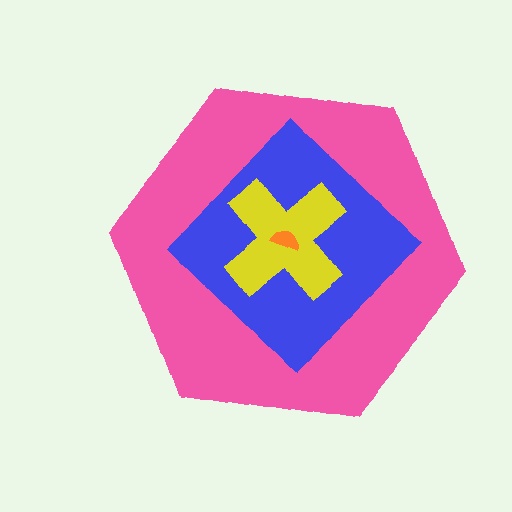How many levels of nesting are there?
4.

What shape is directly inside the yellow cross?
The orange semicircle.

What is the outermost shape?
The pink hexagon.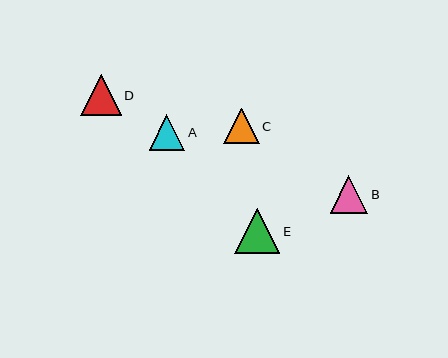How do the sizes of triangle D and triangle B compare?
Triangle D and triangle B are approximately the same size.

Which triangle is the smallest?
Triangle A is the smallest with a size of approximately 36 pixels.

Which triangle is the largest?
Triangle E is the largest with a size of approximately 45 pixels.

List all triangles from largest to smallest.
From largest to smallest: E, D, B, C, A.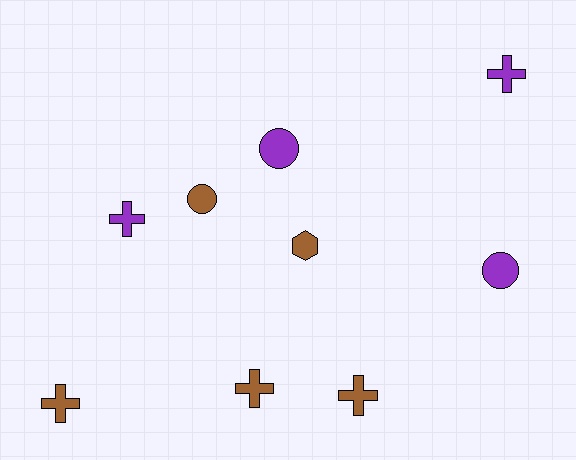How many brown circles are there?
There is 1 brown circle.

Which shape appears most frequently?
Cross, with 5 objects.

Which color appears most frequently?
Brown, with 5 objects.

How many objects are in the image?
There are 9 objects.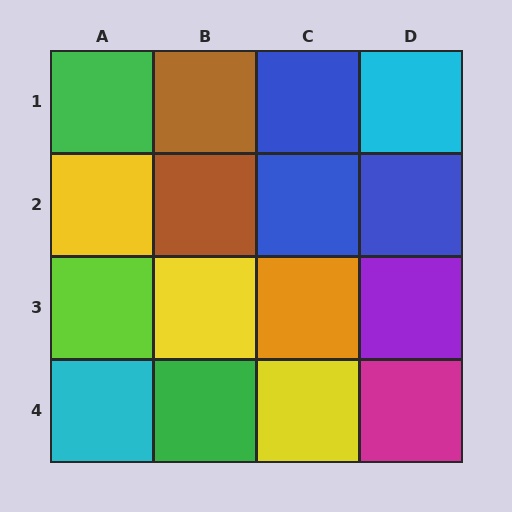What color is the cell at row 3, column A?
Lime.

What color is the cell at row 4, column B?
Green.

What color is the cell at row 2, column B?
Brown.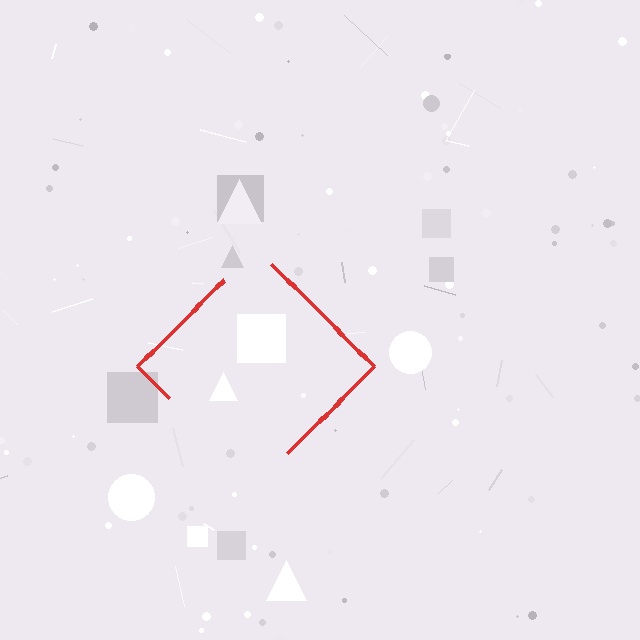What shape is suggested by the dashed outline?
The dashed outline suggests a diamond.